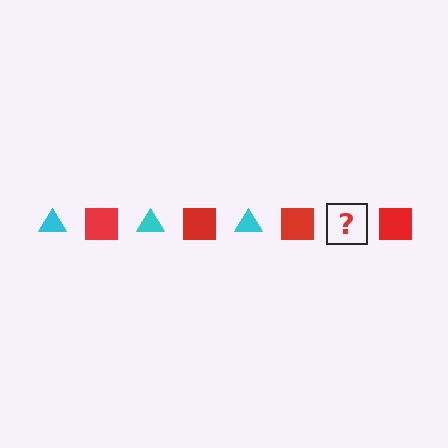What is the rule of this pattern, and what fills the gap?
The rule is that the pattern alternates between cyan triangle and red square. The gap should be filled with a cyan triangle.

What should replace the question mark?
The question mark should be replaced with a cyan triangle.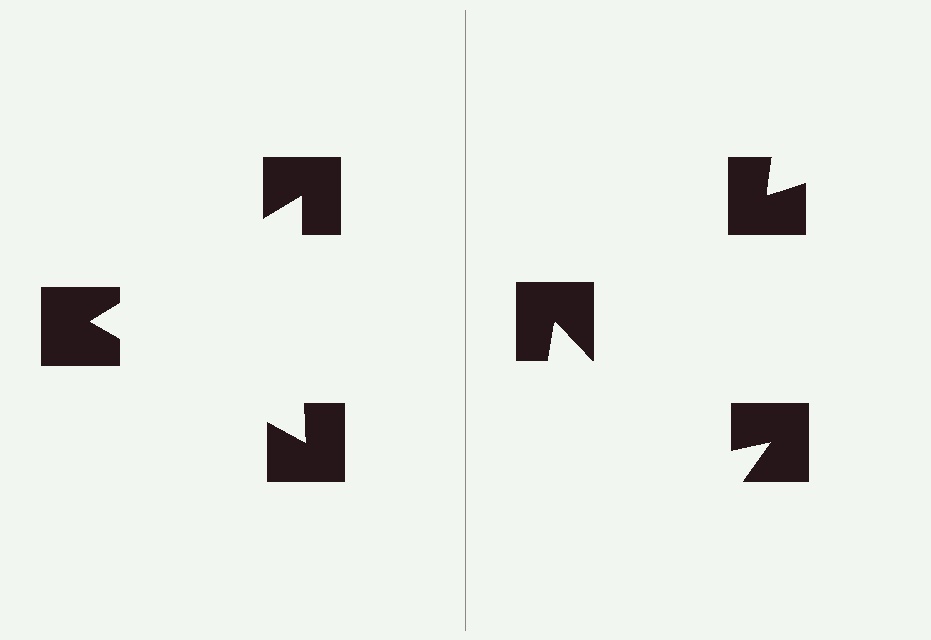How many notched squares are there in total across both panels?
6 — 3 on each side.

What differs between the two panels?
The notched squares are positioned identically on both sides; only the wedge orientations differ. On the left they align to a triangle; on the right they are misaligned.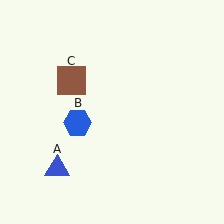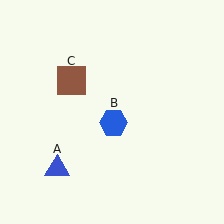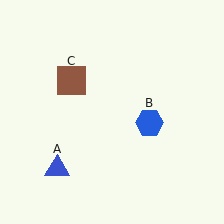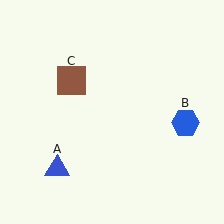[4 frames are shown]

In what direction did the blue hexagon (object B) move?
The blue hexagon (object B) moved right.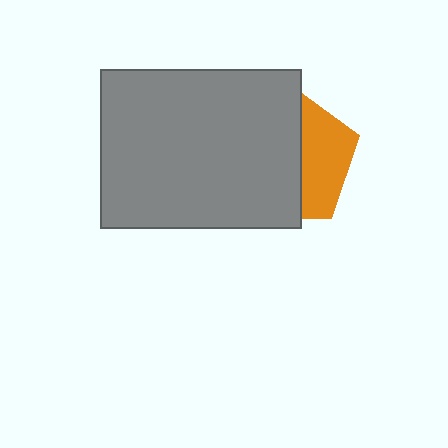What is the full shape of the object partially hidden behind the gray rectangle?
The partially hidden object is an orange pentagon.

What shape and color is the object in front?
The object in front is a gray rectangle.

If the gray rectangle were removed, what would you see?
You would see the complete orange pentagon.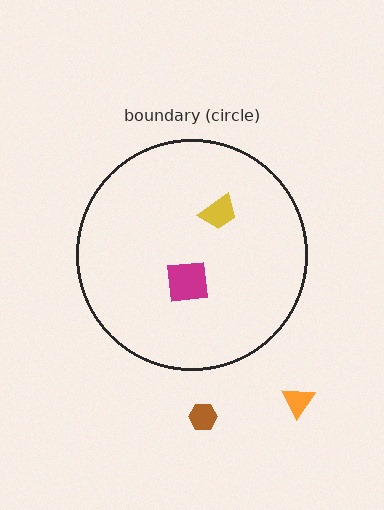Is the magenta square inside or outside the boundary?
Inside.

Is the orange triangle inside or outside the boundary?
Outside.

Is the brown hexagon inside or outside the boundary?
Outside.